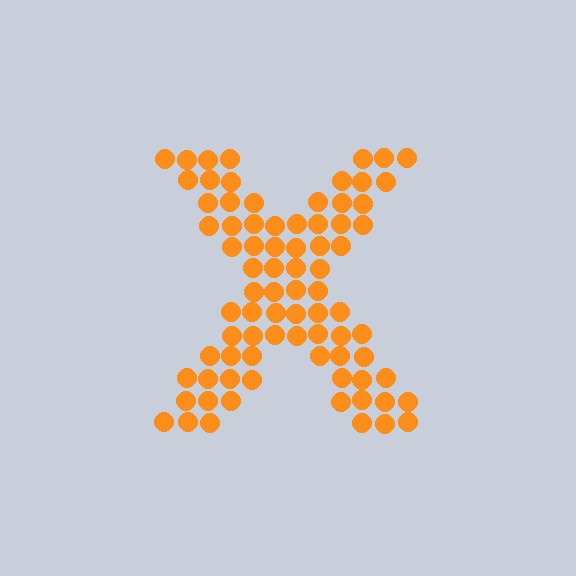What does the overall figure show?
The overall figure shows the letter X.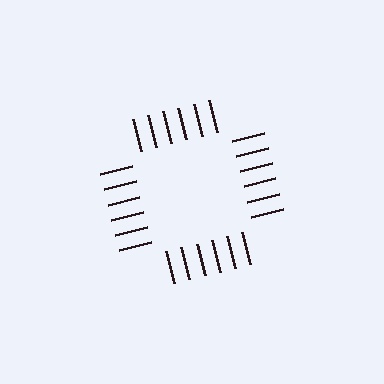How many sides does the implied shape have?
4 sides — the line-ends trace a square.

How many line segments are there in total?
24 — 6 along each of the 4 edges.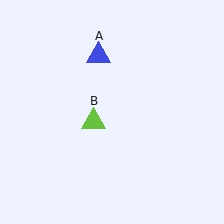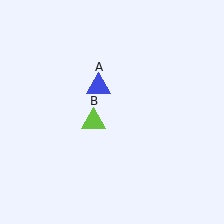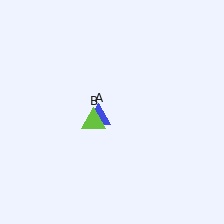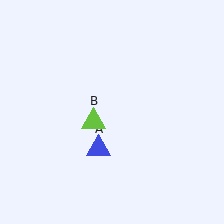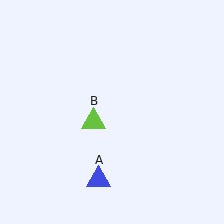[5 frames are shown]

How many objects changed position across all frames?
1 object changed position: blue triangle (object A).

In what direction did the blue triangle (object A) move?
The blue triangle (object A) moved down.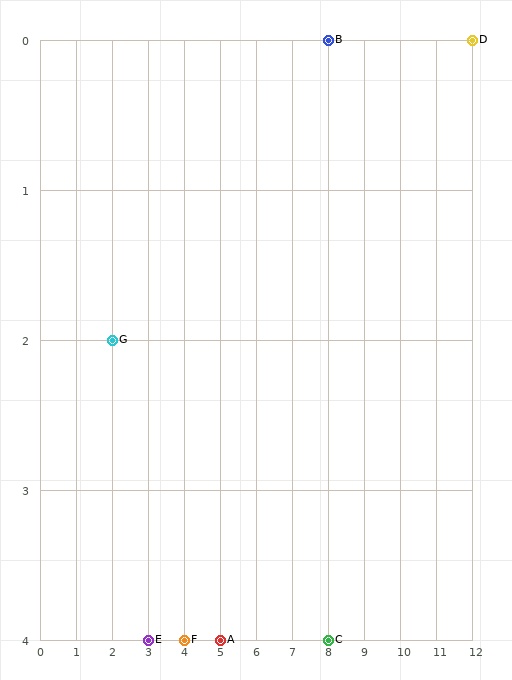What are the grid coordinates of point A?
Point A is at grid coordinates (5, 4).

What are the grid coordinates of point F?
Point F is at grid coordinates (4, 4).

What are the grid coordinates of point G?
Point G is at grid coordinates (2, 2).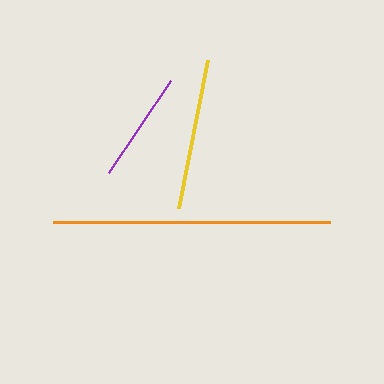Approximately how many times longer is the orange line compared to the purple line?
The orange line is approximately 2.5 times the length of the purple line.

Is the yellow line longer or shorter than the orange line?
The orange line is longer than the yellow line.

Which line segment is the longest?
The orange line is the longest at approximately 277 pixels.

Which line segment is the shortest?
The purple line is the shortest at approximately 111 pixels.